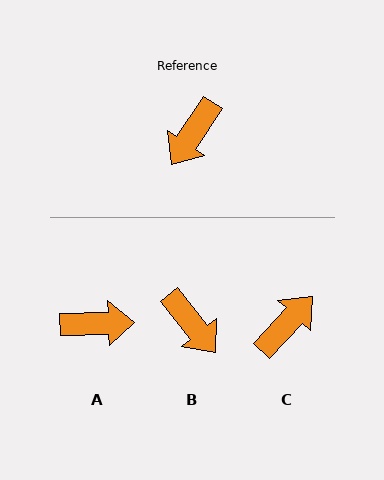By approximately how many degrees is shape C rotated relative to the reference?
Approximately 171 degrees counter-clockwise.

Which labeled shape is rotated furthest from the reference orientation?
C, about 171 degrees away.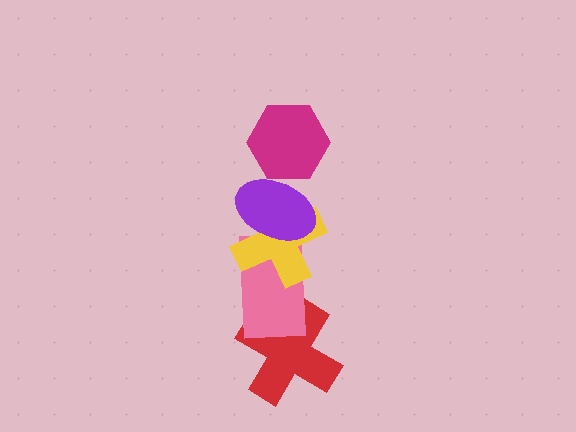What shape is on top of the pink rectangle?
The yellow cross is on top of the pink rectangle.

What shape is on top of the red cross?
The pink rectangle is on top of the red cross.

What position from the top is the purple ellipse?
The purple ellipse is 2nd from the top.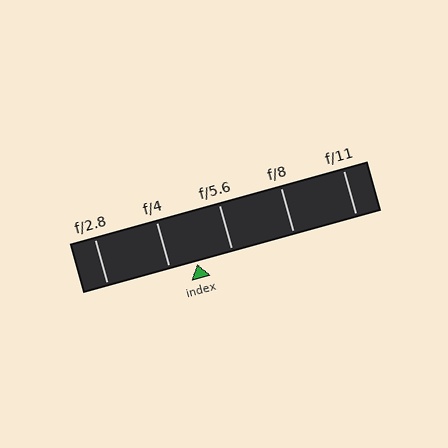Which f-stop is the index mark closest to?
The index mark is closest to f/4.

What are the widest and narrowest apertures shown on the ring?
The widest aperture shown is f/2.8 and the narrowest is f/11.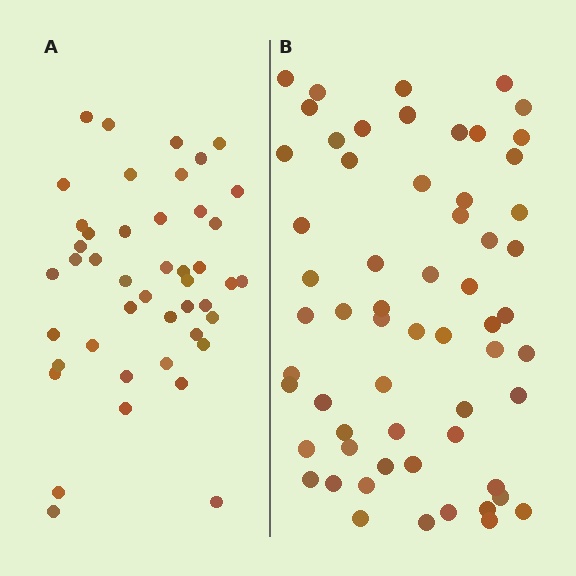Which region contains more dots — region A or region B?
Region B (the right region) has more dots.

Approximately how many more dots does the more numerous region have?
Region B has approximately 15 more dots than region A.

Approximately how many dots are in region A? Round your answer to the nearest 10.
About 40 dots. (The exact count is 45, which rounds to 40.)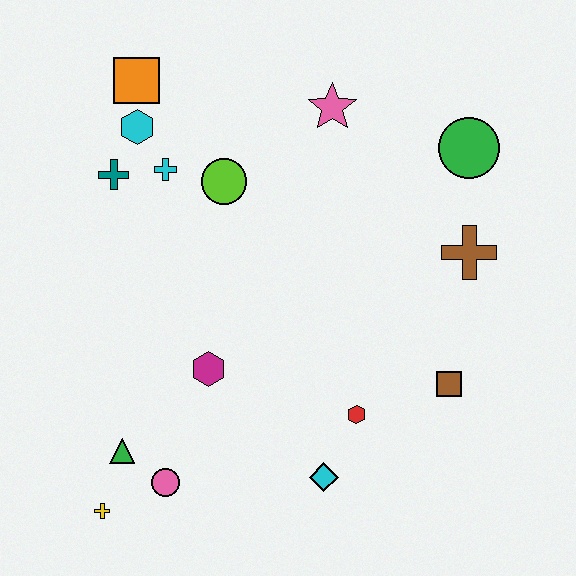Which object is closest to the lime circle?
The cyan cross is closest to the lime circle.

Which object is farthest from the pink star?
The yellow cross is farthest from the pink star.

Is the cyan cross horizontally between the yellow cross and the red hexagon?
Yes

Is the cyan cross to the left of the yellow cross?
No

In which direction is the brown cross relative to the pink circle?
The brown cross is to the right of the pink circle.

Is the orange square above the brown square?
Yes